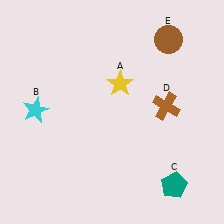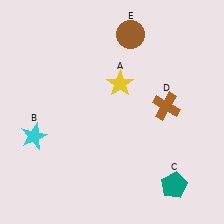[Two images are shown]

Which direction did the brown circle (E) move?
The brown circle (E) moved left.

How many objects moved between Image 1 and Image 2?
2 objects moved between the two images.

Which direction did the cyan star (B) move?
The cyan star (B) moved down.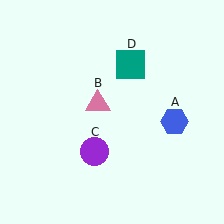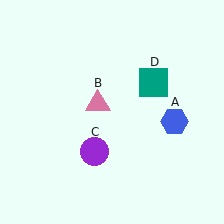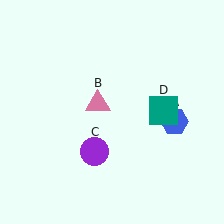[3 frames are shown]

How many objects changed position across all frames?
1 object changed position: teal square (object D).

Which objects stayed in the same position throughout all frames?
Blue hexagon (object A) and pink triangle (object B) and purple circle (object C) remained stationary.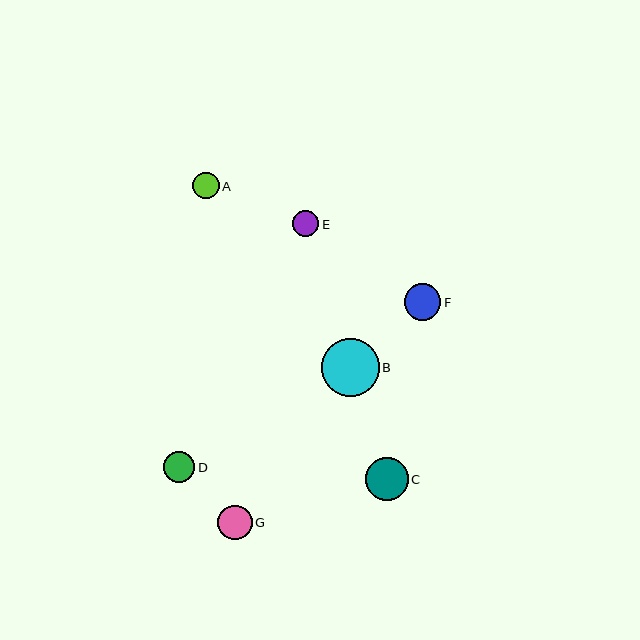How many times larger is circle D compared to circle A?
Circle D is approximately 1.2 times the size of circle A.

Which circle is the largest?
Circle B is the largest with a size of approximately 58 pixels.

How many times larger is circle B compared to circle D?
Circle B is approximately 1.8 times the size of circle D.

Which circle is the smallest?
Circle E is the smallest with a size of approximately 26 pixels.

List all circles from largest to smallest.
From largest to smallest: B, C, F, G, D, A, E.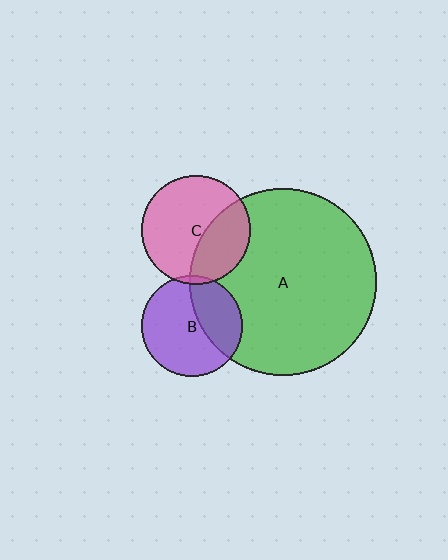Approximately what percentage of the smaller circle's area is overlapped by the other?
Approximately 5%.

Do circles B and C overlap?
Yes.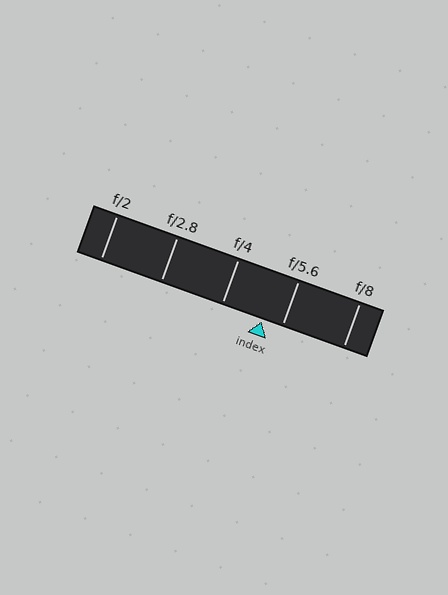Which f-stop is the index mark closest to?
The index mark is closest to f/5.6.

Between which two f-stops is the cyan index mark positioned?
The index mark is between f/4 and f/5.6.